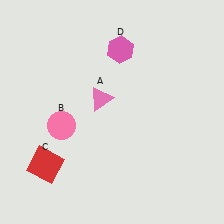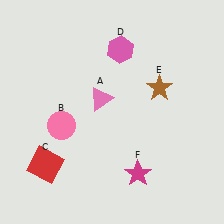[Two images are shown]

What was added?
A brown star (E), a magenta star (F) were added in Image 2.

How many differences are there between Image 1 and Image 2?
There are 2 differences between the two images.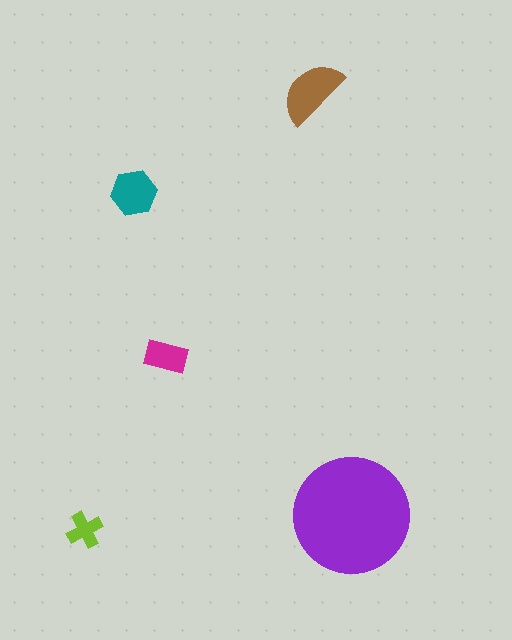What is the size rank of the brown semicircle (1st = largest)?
2nd.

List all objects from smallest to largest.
The lime cross, the magenta rectangle, the teal hexagon, the brown semicircle, the purple circle.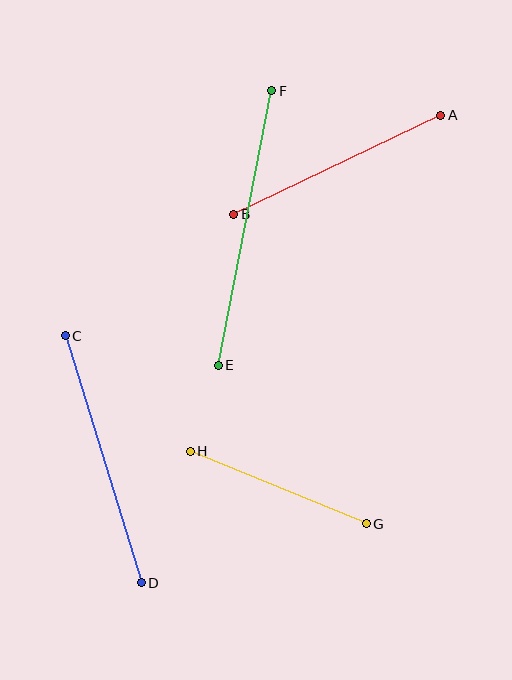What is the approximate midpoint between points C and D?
The midpoint is at approximately (103, 459) pixels.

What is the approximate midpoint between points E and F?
The midpoint is at approximately (245, 228) pixels.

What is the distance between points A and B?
The distance is approximately 229 pixels.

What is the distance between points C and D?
The distance is approximately 259 pixels.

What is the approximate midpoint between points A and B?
The midpoint is at approximately (337, 165) pixels.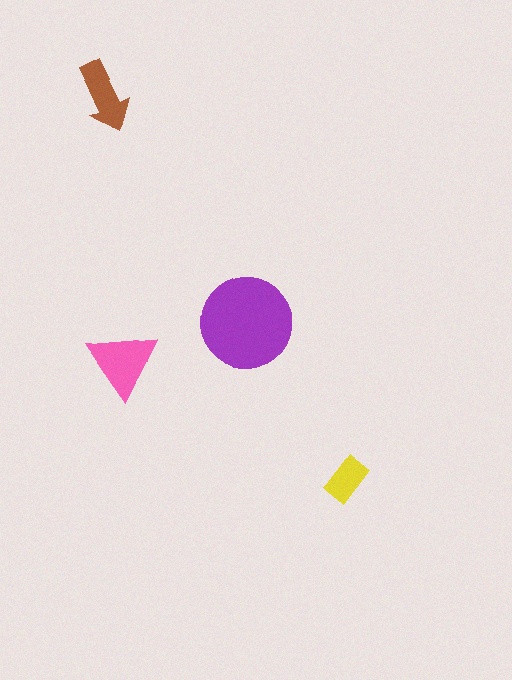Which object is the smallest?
The yellow rectangle.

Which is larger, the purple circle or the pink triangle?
The purple circle.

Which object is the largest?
The purple circle.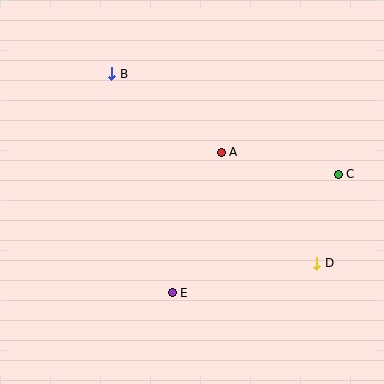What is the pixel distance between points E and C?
The distance between E and C is 204 pixels.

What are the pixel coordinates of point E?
Point E is at (172, 293).